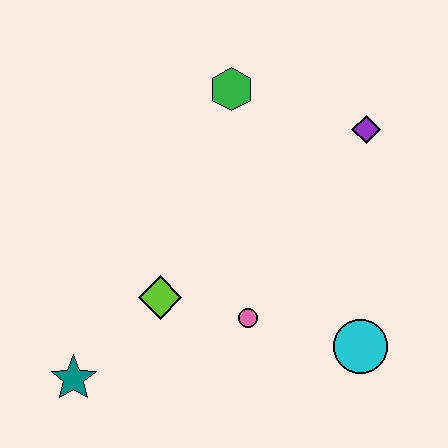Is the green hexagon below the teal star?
No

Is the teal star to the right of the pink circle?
No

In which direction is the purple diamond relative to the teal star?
The purple diamond is to the right of the teal star.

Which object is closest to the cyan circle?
The pink circle is closest to the cyan circle.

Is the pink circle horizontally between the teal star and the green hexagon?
No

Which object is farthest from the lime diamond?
The purple diamond is farthest from the lime diamond.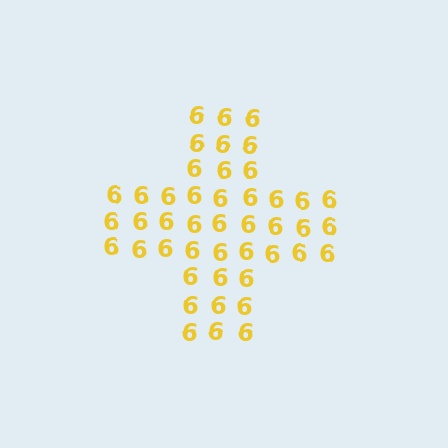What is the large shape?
The large shape is a cross.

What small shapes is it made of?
It is made of small digit 6's.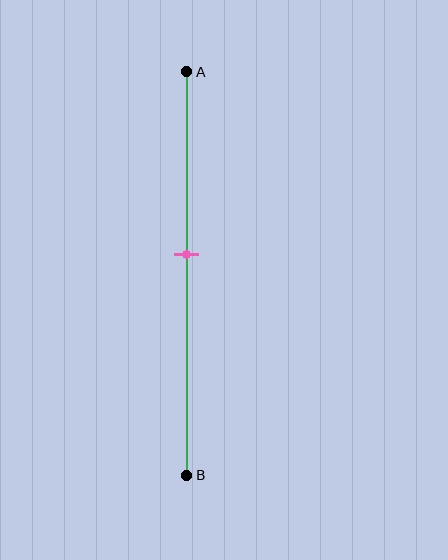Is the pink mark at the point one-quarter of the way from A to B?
No, the mark is at about 45% from A, not at the 25% one-quarter point.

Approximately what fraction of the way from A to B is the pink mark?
The pink mark is approximately 45% of the way from A to B.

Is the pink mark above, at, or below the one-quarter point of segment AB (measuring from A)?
The pink mark is below the one-quarter point of segment AB.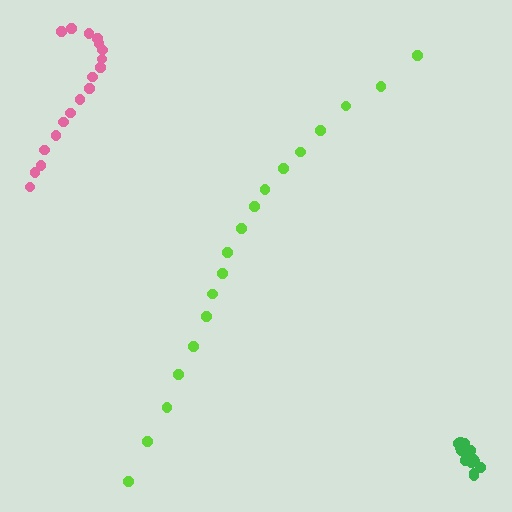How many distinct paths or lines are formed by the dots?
There are 3 distinct paths.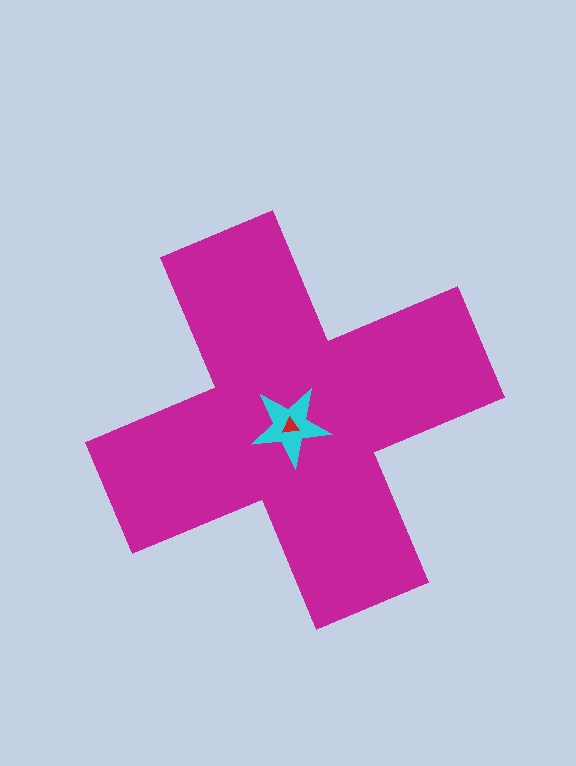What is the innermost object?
The red triangle.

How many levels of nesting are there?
3.